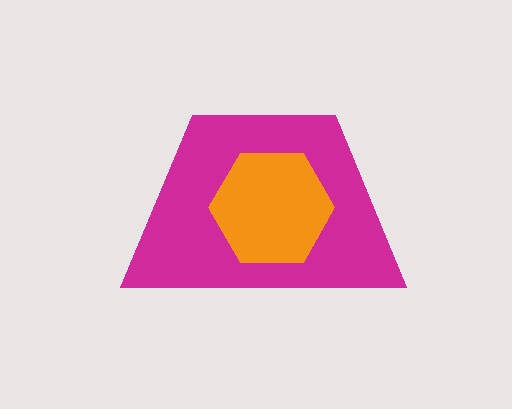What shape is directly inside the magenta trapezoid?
The orange hexagon.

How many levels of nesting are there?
2.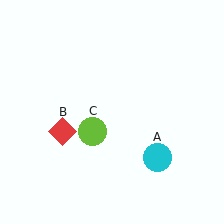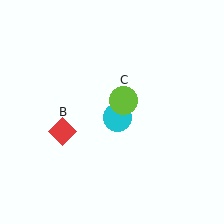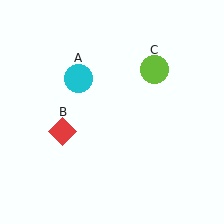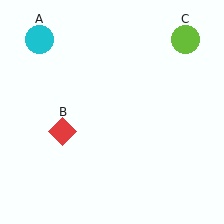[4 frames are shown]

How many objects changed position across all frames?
2 objects changed position: cyan circle (object A), lime circle (object C).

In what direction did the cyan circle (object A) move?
The cyan circle (object A) moved up and to the left.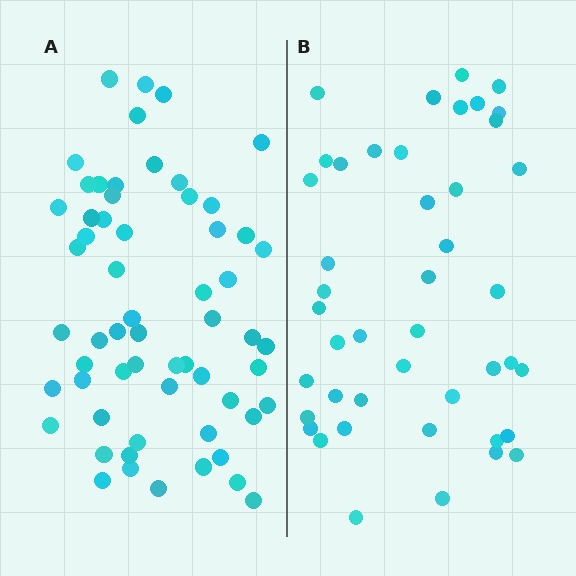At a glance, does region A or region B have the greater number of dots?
Region A (the left region) has more dots.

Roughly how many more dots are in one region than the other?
Region A has approximately 15 more dots than region B.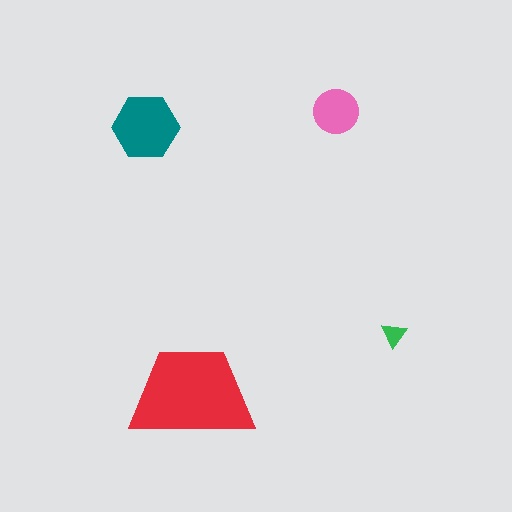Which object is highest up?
The pink circle is topmost.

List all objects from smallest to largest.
The green triangle, the pink circle, the teal hexagon, the red trapezoid.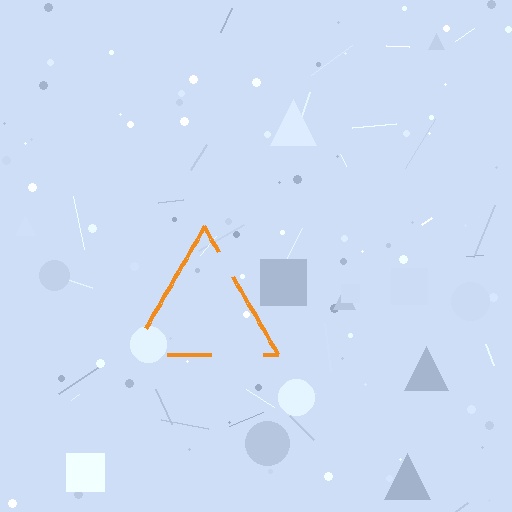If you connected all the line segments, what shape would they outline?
They would outline a triangle.